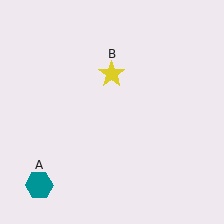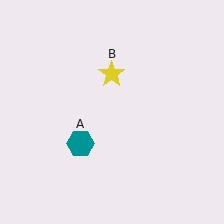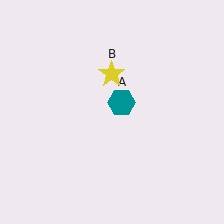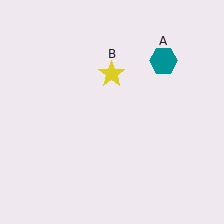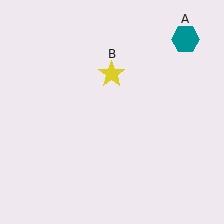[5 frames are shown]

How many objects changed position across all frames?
1 object changed position: teal hexagon (object A).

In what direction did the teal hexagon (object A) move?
The teal hexagon (object A) moved up and to the right.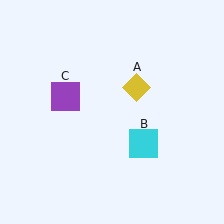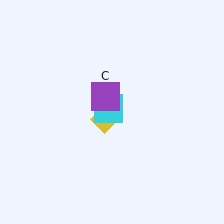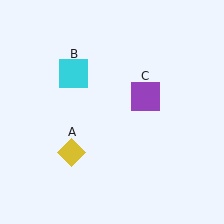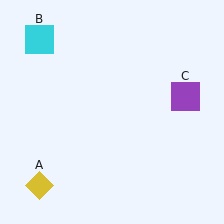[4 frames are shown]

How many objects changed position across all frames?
3 objects changed position: yellow diamond (object A), cyan square (object B), purple square (object C).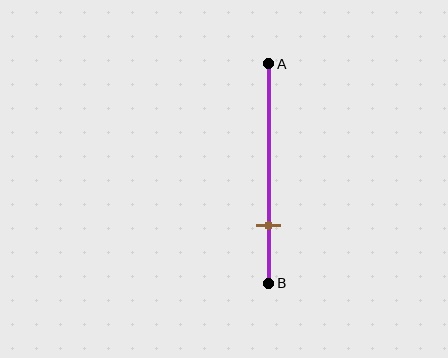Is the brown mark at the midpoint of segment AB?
No, the mark is at about 75% from A, not at the 50% midpoint.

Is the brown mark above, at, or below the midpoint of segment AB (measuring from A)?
The brown mark is below the midpoint of segment AB.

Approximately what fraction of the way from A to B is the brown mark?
The brown mark is approximately 75% of the way from A to B.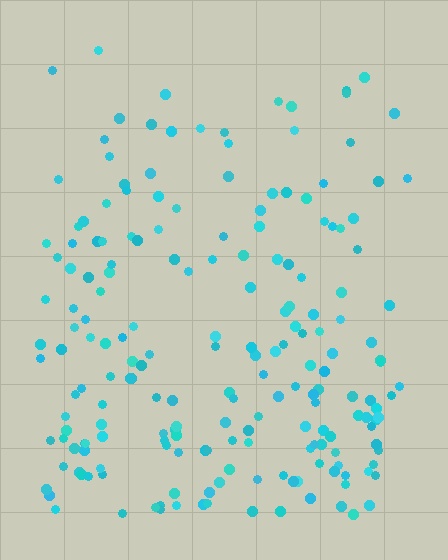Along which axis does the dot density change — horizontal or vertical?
Vertical.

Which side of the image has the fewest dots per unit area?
The top.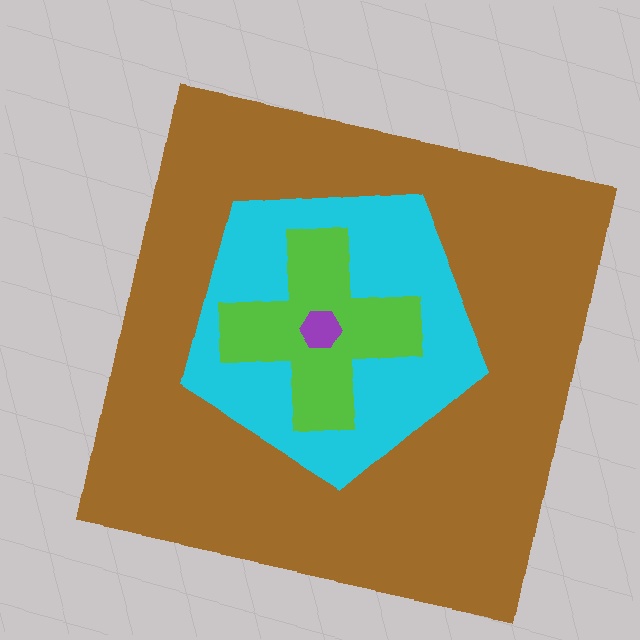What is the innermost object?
The purple hexagon.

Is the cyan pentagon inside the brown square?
Yes.